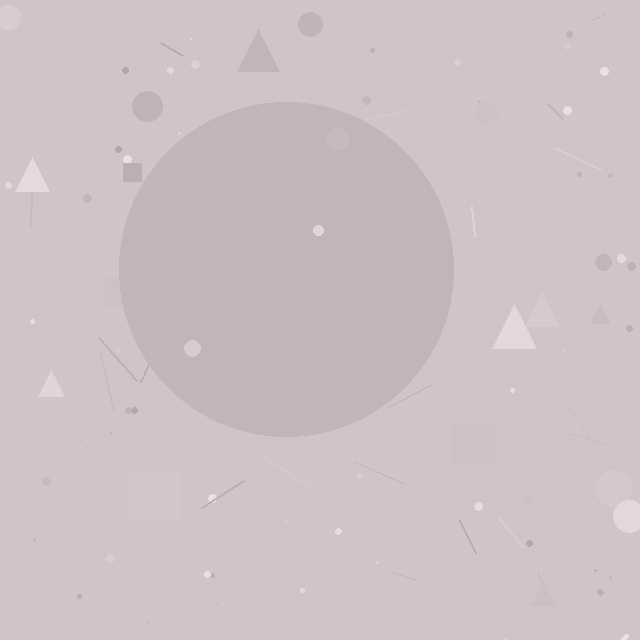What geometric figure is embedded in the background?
A circle is embedded in the background.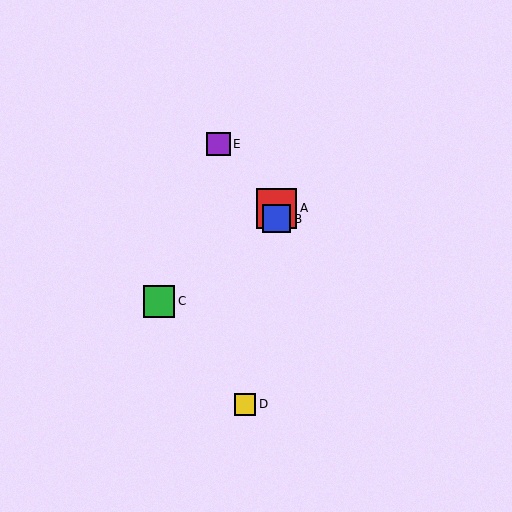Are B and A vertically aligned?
Yes, both are at x≈277.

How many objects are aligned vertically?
2 objects (A, B) are aligned vertically.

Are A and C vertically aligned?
No, A is at x≈277 and C is at x≈159.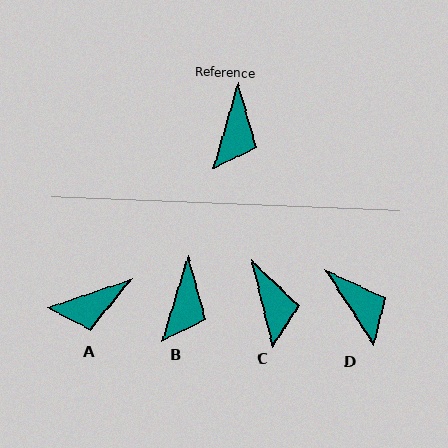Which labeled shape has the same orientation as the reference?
B.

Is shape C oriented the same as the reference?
No, it is off by about 30 degrees.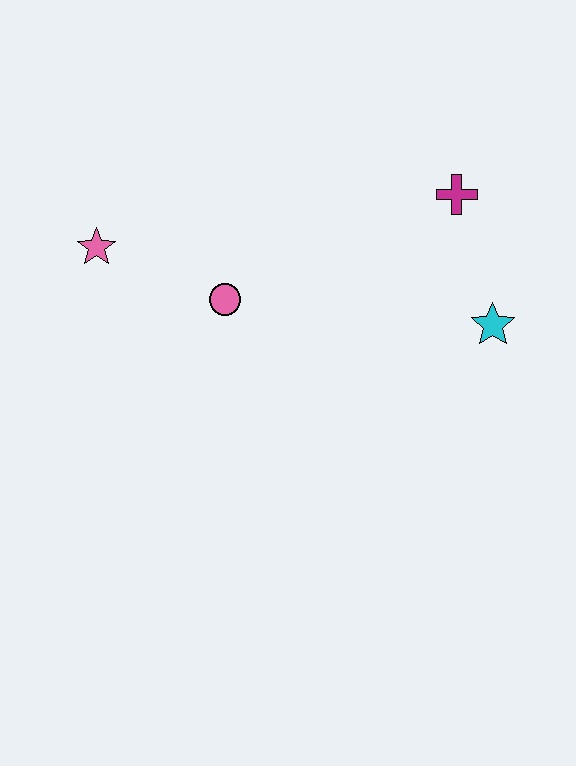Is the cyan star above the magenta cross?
No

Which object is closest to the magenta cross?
The cyan star is closest to the magenta cross.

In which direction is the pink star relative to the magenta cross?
The pink star is to the left of the magenta cross.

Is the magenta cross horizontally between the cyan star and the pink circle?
Yes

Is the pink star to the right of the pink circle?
No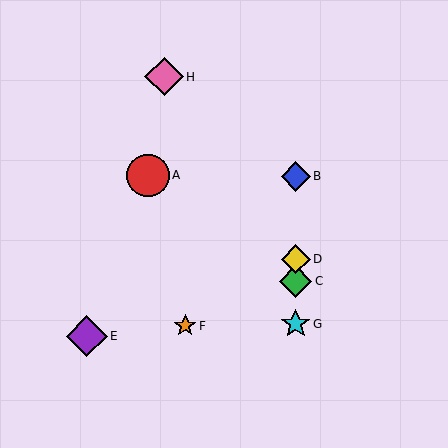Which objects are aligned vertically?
Objects B, C, D, G are aligned vertically.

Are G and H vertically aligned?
No, G is at x≈296 and H is at x≈164.